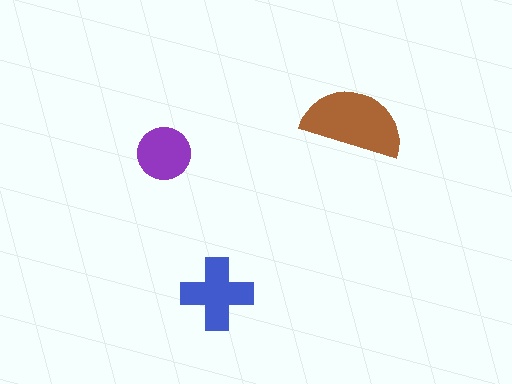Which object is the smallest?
The purple circle.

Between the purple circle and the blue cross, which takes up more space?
The blue cross.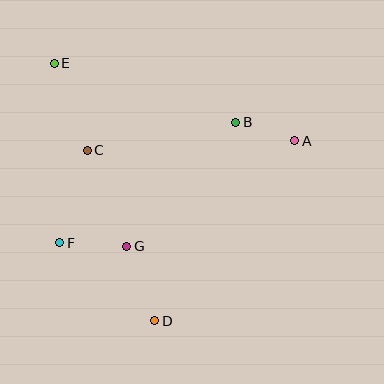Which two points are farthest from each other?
Points D and E are farthest from each other.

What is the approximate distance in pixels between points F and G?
The distance between F and G is approximately 67 pixels.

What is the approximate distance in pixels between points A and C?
The distance between A and C is approximately 208 pixels.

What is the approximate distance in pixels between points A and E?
The distance between A and E is approximately 253 pixels.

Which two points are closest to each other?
Points A and B are closest to each other.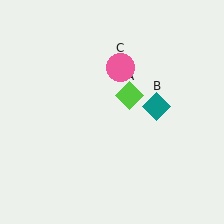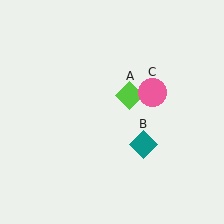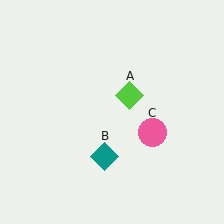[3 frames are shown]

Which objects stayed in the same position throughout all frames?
Lime diamond (object A) remained stationary.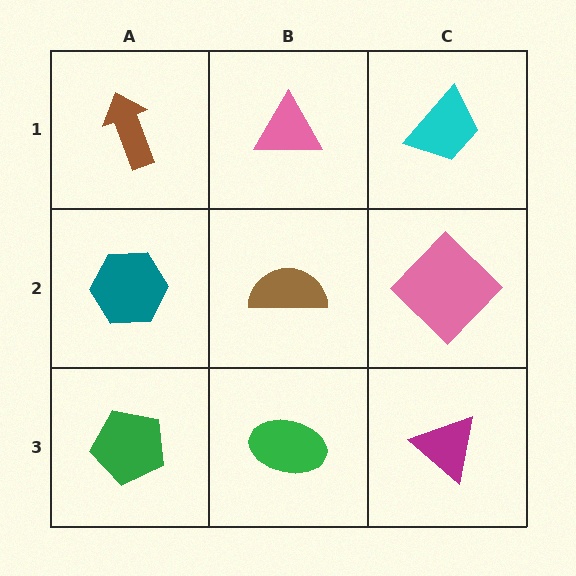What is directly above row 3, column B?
A brown semicircle.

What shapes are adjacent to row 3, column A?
A teal hexagon (row 2, column A), a green ellipse (row 3, column B).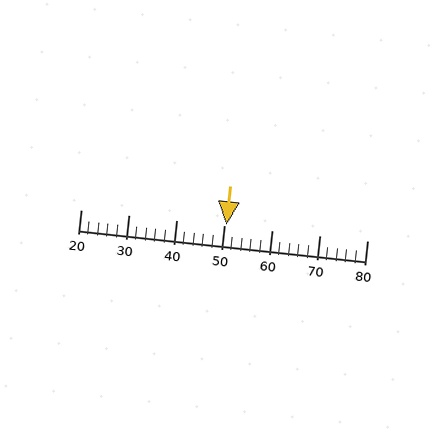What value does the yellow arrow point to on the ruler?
The yellow arrow points to approximately 51.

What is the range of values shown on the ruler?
The ruler shows values from 20 to 80.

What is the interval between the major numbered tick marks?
The major tick marks are spaced 10 units apart.